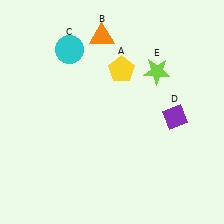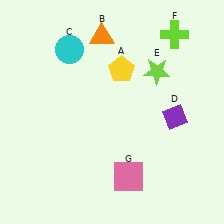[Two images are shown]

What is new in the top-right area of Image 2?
A lime cross (F) was added in the top-right area of Image 2.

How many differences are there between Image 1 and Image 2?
There are 2 differences between the two images.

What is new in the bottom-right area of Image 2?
A pink square (G) was added in the bottom-right area of Image 2.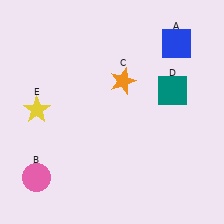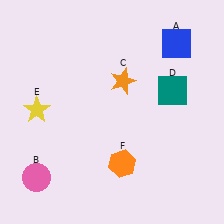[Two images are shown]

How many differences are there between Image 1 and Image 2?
There is 1 difference between the two images.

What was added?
An orange hexagon (F) was added in Image 2.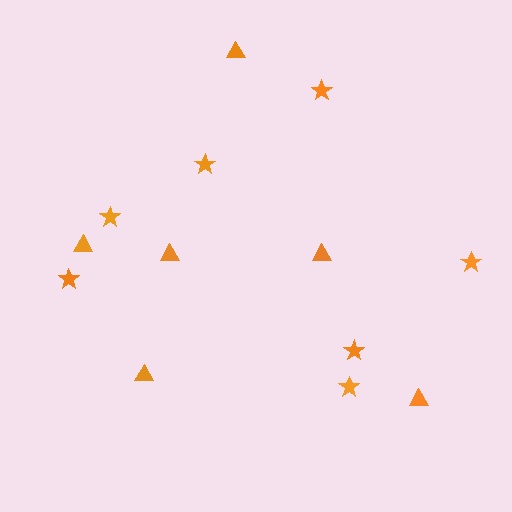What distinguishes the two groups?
There are 2 groups: one group of triangles (6) and one group of stars (7).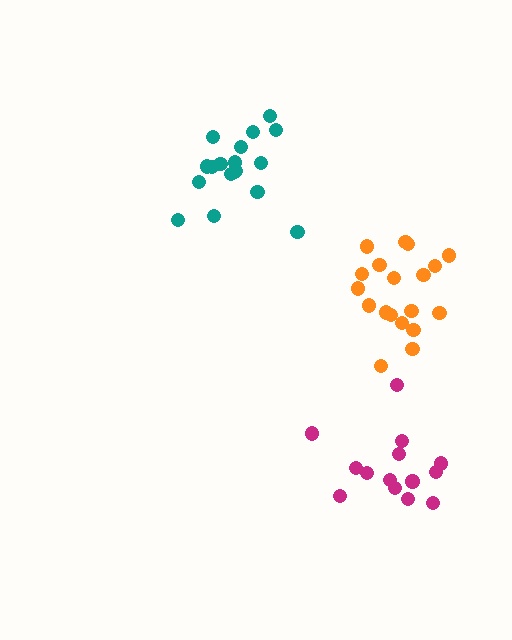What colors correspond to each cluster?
The clusters are colored: teal, magenta, orange.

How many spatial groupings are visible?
There are 3 spatial groupings.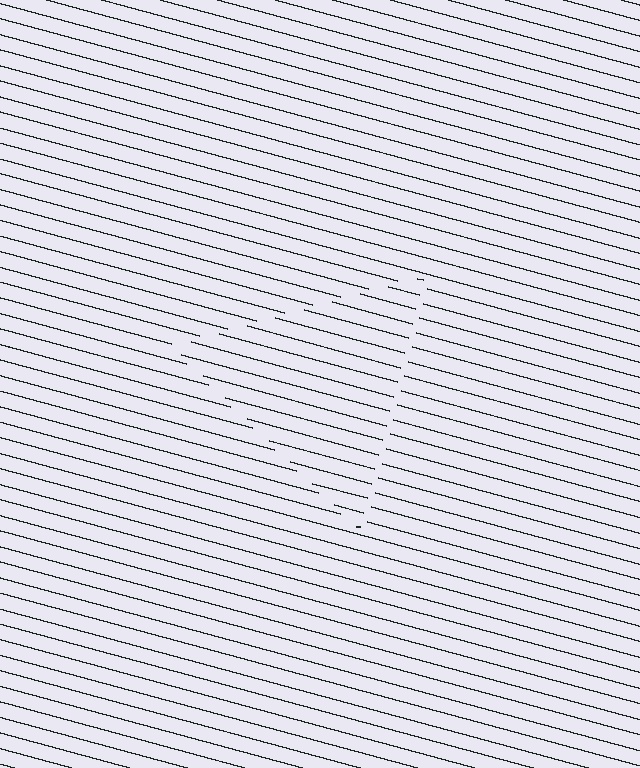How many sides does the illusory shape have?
3 sides — the line-ends trace a triangle.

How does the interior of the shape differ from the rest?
The interior of the shape contains the same grating, shifted by half a period — the contour is defined by the phase discontinuity where line-ends from the inner and outer gratings abut.